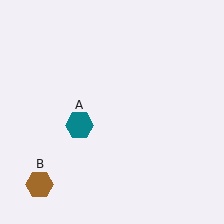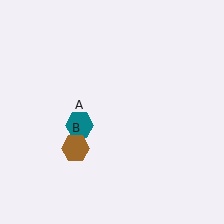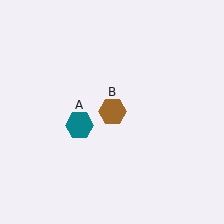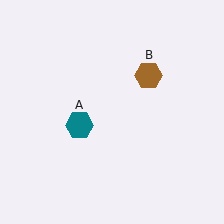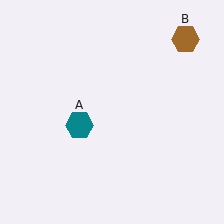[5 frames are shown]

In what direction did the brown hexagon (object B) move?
The brown hexagon (object B) moved up and to the right.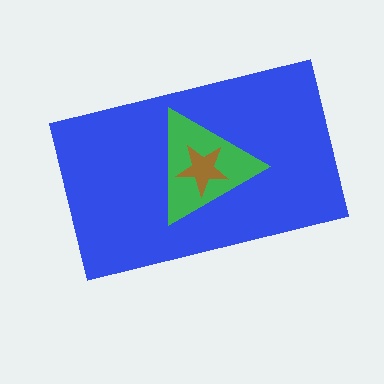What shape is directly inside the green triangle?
The brown star.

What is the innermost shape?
The brown star.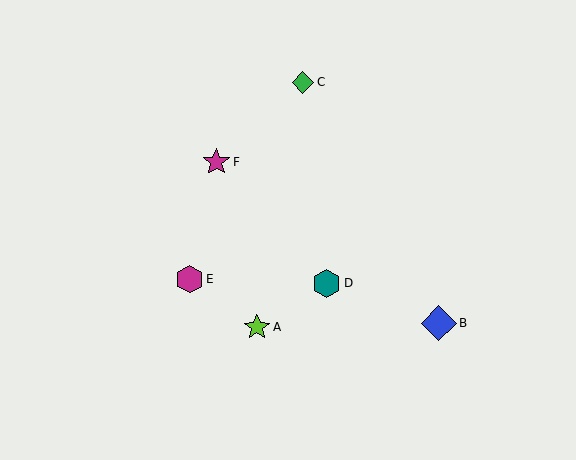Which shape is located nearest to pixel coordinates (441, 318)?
The blue diamond (labeled B) at (439, 323) is nearest to that location.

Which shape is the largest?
The blue diamond (labeled B) is the largest.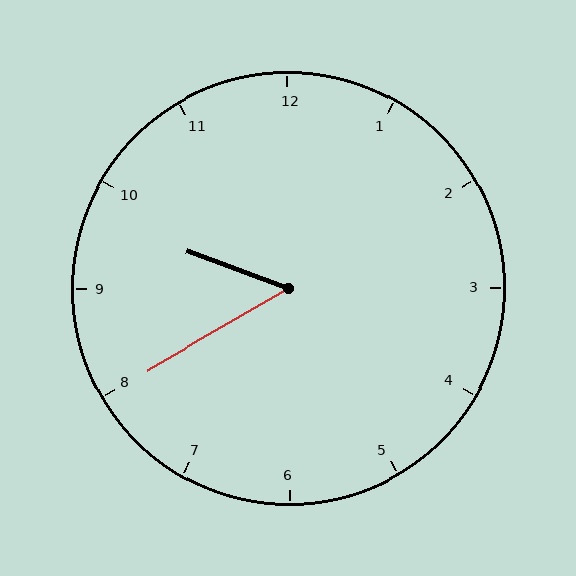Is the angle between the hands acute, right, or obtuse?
It is acute.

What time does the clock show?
9:40.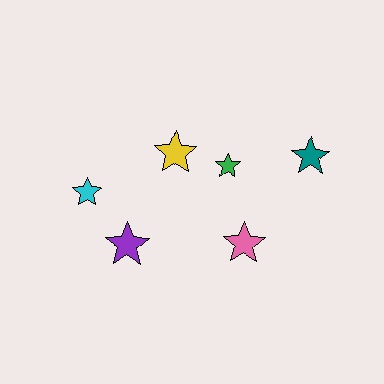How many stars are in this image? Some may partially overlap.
There are 6 stars.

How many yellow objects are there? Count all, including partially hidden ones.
There is 1 yellow object.